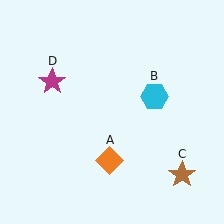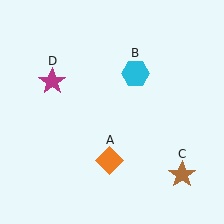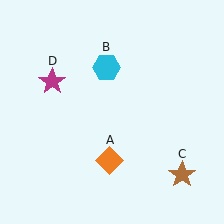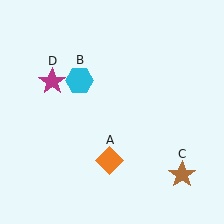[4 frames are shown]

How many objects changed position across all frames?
1 object changed position: cyan hexagon (object B).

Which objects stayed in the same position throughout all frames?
Orange diamond (object A) and brown star (object C) and magenta star (object D) remained stationary.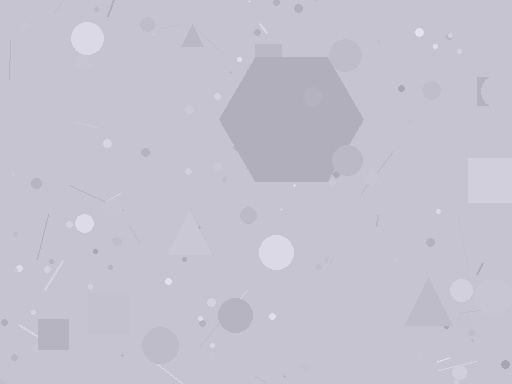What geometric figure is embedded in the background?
A hexagon is embedded in the background.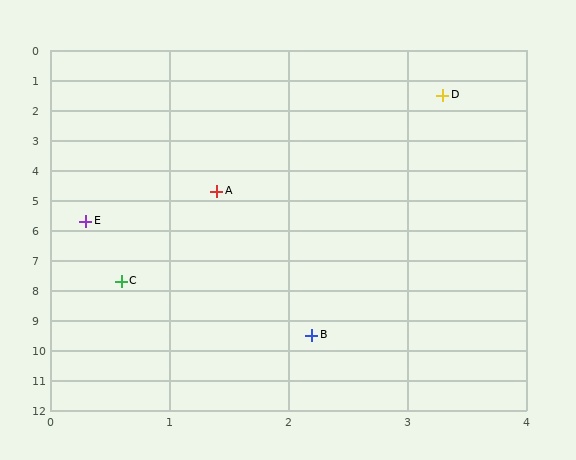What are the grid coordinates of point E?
Point E is at approximately (0.3, 5.7).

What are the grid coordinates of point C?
Point C is at approximately (0.6, 7.7).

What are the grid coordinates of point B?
Point B is at approximately (2.2, 9.5).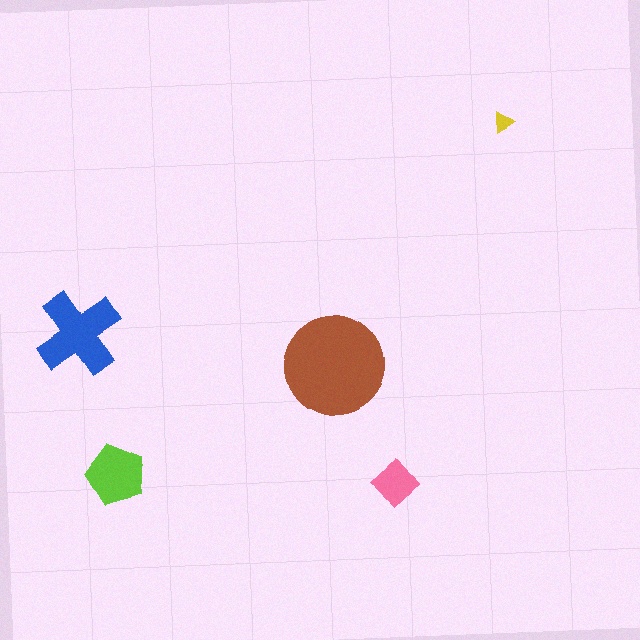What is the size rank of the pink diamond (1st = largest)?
4th.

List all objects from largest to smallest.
The brown circle, the blue cross, the lime pentagon, the pink diamond, the yellow triangle.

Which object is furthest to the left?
The blue cross is leftmost.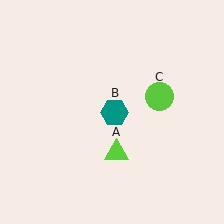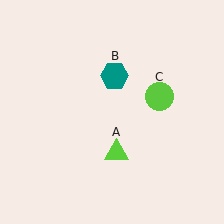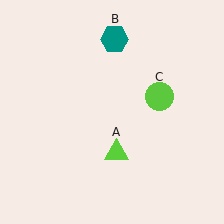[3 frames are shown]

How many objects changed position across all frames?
1 object changed position: teal hexagon (object B).